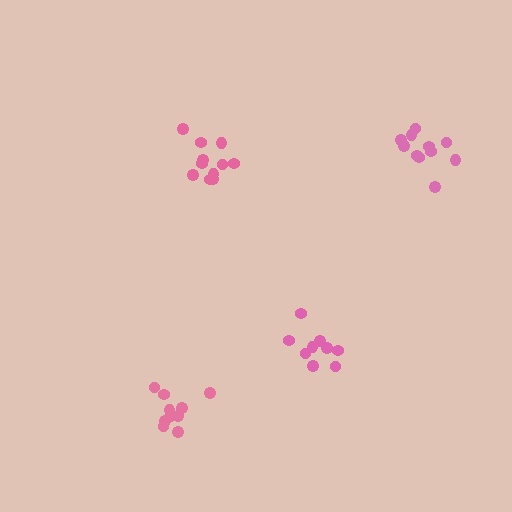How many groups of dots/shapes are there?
There are 4 groups.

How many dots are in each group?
Group 1: 9 dots, Group 2: 11 dots, Group 3: 11 dots, Group 4: 10 dots (41 total).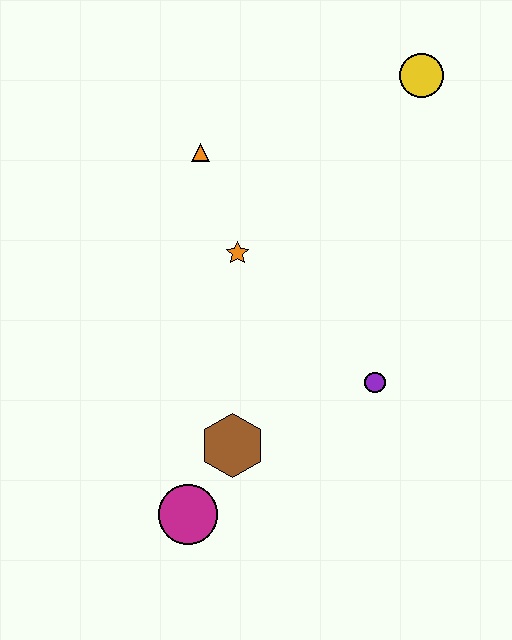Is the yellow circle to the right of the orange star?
Yes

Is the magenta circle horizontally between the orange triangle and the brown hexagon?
No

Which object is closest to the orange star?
The orange triangle is closest to the orange star.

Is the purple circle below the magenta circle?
No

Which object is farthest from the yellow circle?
The magenta circle is farthest from the yellow circle.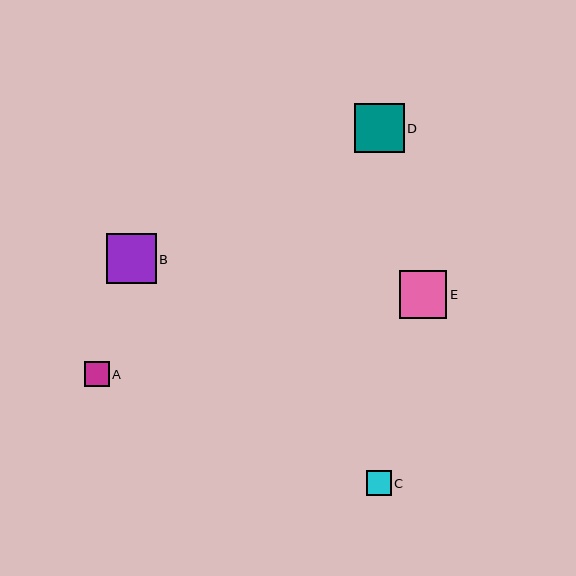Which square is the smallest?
Square A is the smallest with a size of approximately 24 pixels.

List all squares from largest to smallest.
From largest to smallest: B, D, E, C, A.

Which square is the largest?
Square B is the largest with a size of approximately 50 pixels.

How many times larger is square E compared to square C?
Square E is approximately 1.9 times the size of square C.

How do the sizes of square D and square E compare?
Square D and square E are approximately the same size.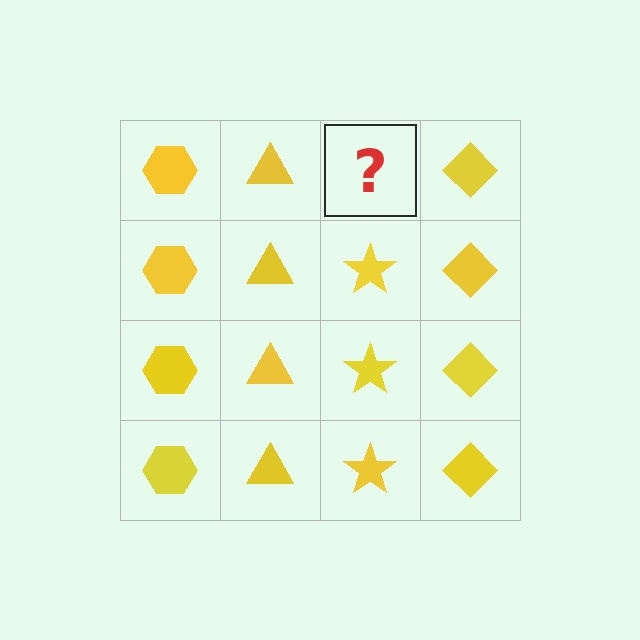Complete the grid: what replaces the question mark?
The question mark should be replaced with a yellow star.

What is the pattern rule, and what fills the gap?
The rule is that each column has a consistent shape. The gap should be filled with a yellow star.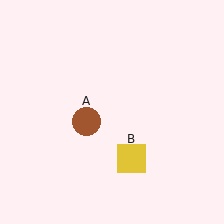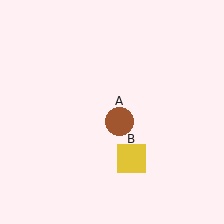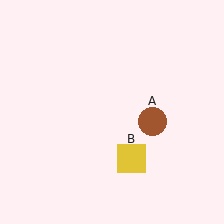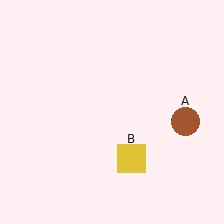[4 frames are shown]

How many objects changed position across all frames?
1 object changed position: brown circle (object A).